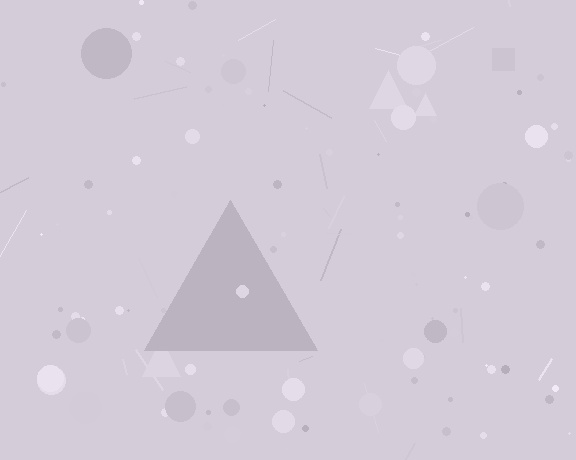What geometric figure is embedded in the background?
A triangle is embedded in the background.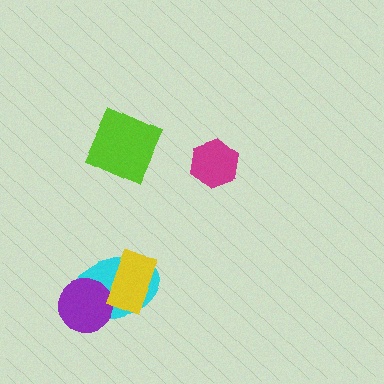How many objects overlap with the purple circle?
1 object overlaps with the purple circle.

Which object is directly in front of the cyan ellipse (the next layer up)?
The purple circle is directly in front of the cyan ellipse.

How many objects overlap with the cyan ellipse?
2 objects overlap with the cyan ellipse.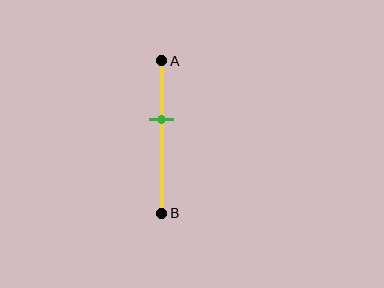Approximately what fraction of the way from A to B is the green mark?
The green mark is approximately 40% of the way from A to B.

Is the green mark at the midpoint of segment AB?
No, the mark is at about 40% from A, not at the 50% midpoint.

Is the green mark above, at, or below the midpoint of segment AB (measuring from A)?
The green mark is above the midpoint of segment AB.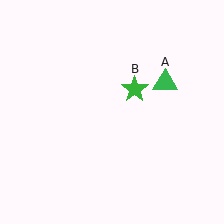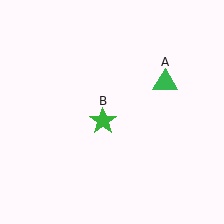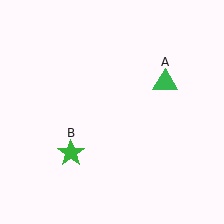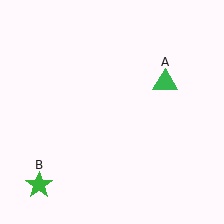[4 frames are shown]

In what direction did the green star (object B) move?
The green star (object B) moved down and to the left.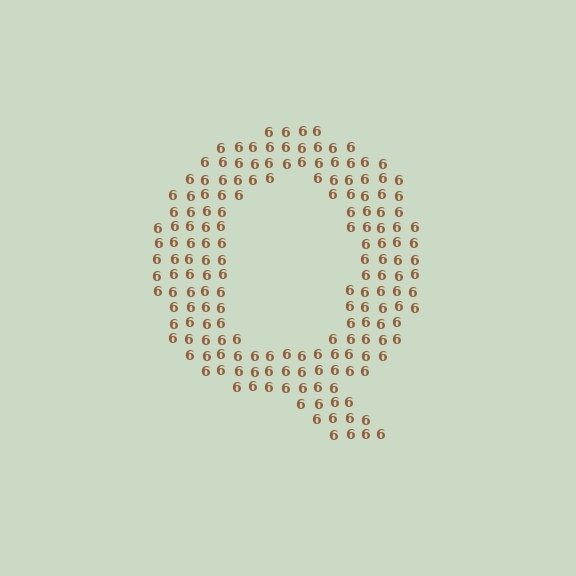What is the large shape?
The large shape is the letter Q.